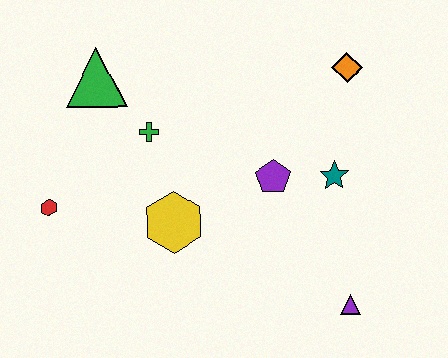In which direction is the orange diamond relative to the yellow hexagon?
The orange diamond is to the right of the yellow hexagon.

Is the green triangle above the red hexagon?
Yes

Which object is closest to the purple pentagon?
The teal star is closest to the purple pentagon.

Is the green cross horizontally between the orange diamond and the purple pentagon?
No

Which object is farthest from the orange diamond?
The red hexagon is farthest from the orange diamond.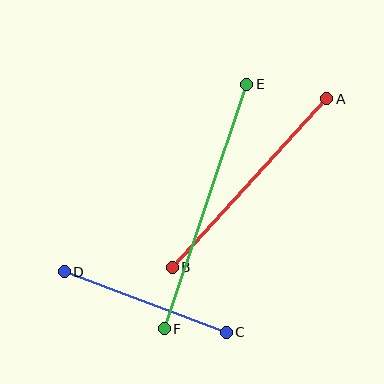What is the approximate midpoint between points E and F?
The midpoint is at approximately (206, 207) pixels.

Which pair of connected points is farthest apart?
Points E and F are farthest apart.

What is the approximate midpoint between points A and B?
The midpoint is at approximately (250, 183) pixels.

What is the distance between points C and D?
The distance is approximately 173 pixels.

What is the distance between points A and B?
The distance is approximately 229 pixels.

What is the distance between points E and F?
The distance is approximately 258 pixels.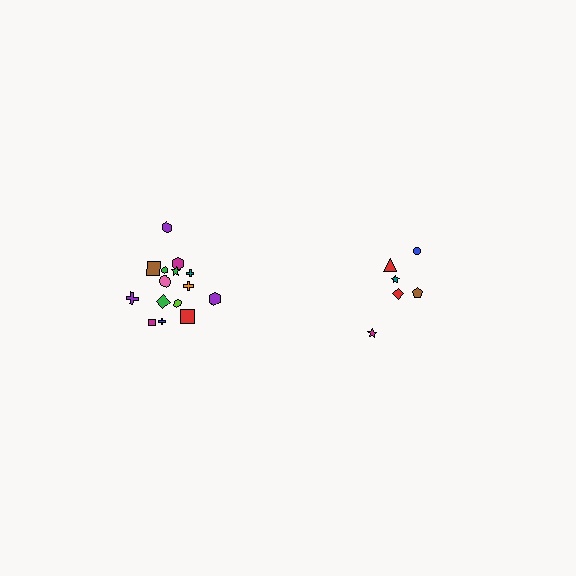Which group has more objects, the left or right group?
The left group.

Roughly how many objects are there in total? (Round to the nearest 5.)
Roughly 20 objects in total.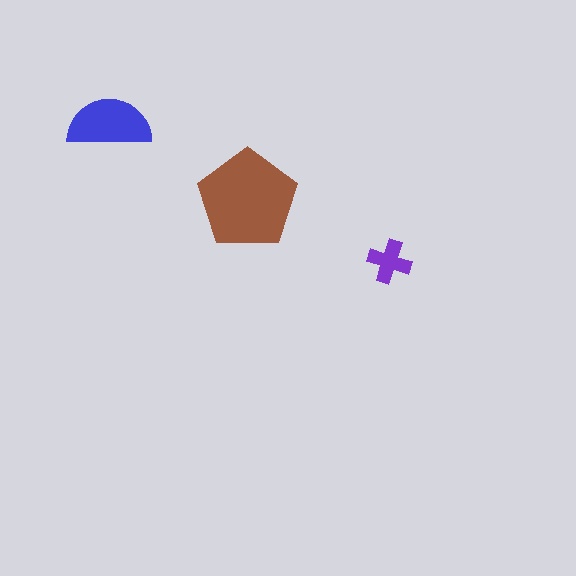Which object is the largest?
The brown pentagon.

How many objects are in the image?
There are 3 objects in the image.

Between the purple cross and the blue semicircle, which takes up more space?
The blue semicircle.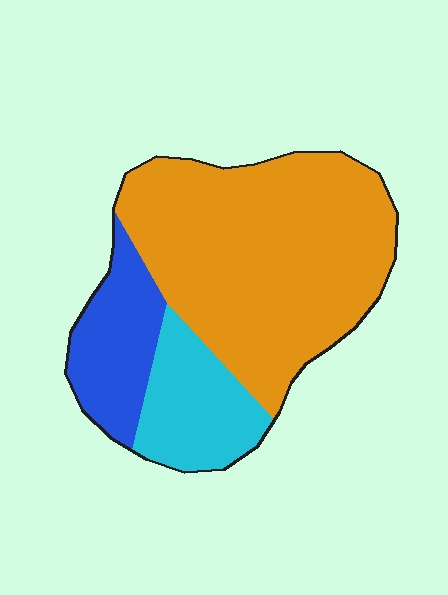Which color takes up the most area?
Orange, at roughly 65%.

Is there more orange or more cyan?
Orange.